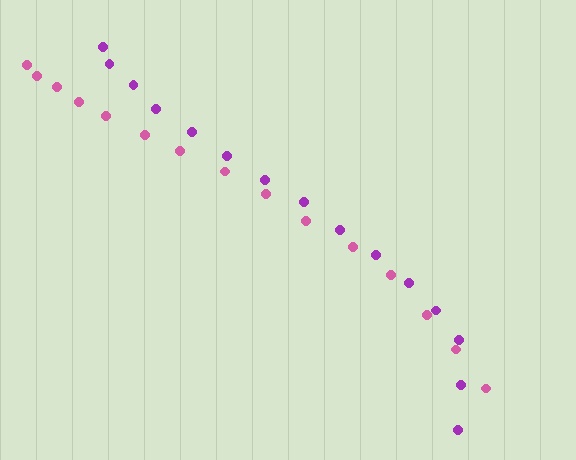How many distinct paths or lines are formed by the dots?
There are 2 distinct paths.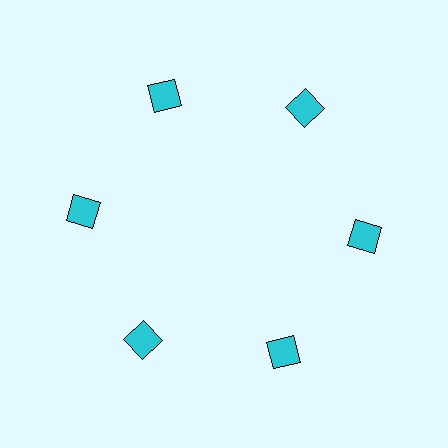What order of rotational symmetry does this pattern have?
This pattern has 6-fold rotational symmetry.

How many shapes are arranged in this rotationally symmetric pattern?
There are 6 shapes, arranged in 6 groups of 1.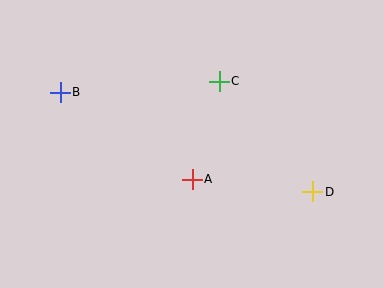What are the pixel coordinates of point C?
Point C is at (219, 81).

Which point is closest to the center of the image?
Point A at (192, 179) is closest to the center.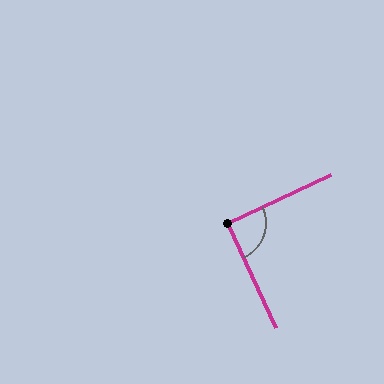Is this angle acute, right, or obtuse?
It is approximately a right angle.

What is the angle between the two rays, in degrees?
Approximately 90 degrees.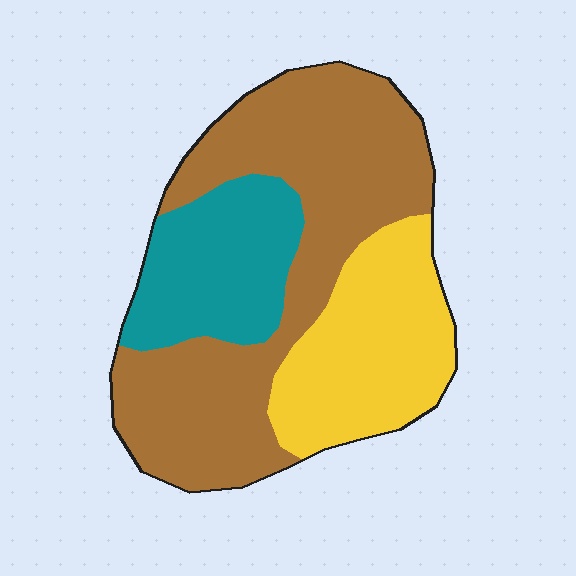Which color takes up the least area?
Teal, at roughly 20%.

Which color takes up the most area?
Brown, at roughly 50%.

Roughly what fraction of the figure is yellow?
Yellow covers about 25% of the figure.